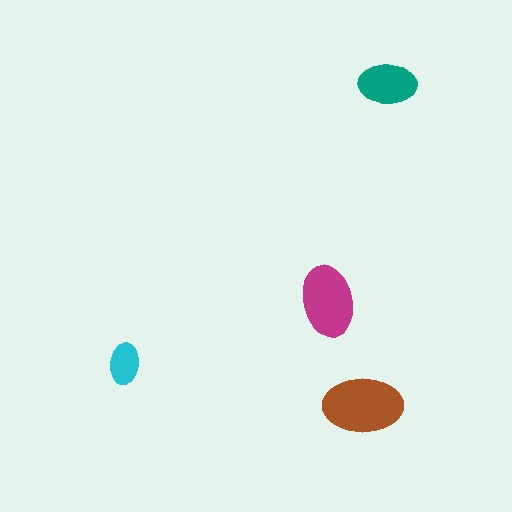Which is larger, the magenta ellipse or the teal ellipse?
The magenta one.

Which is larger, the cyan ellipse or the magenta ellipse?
The magenta one.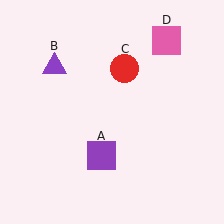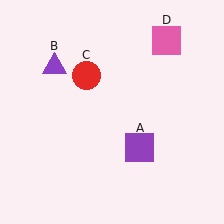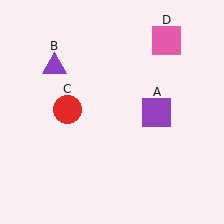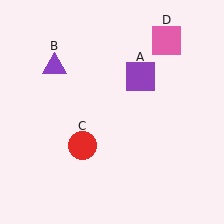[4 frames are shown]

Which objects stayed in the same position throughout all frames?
Purple triangle (object B) and pink square (object D) remained stationary.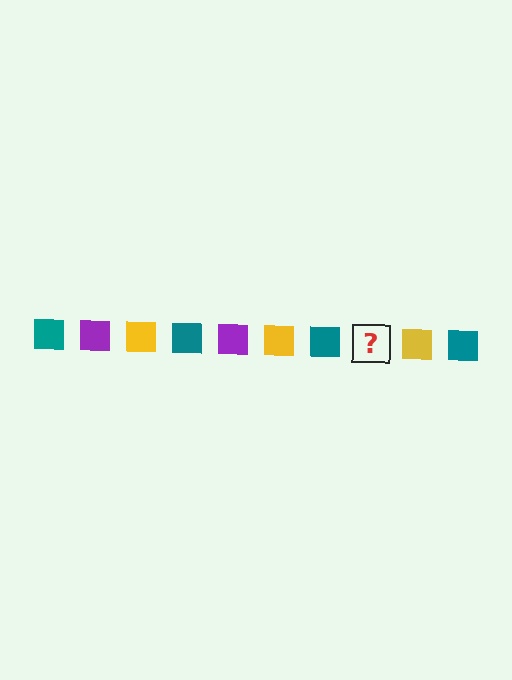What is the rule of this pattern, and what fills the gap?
The rule is that the pattern cycles through teal, purple, yellow squares. The gap should be filled with a purple square.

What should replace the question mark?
The question mark should be replaced with a purple square.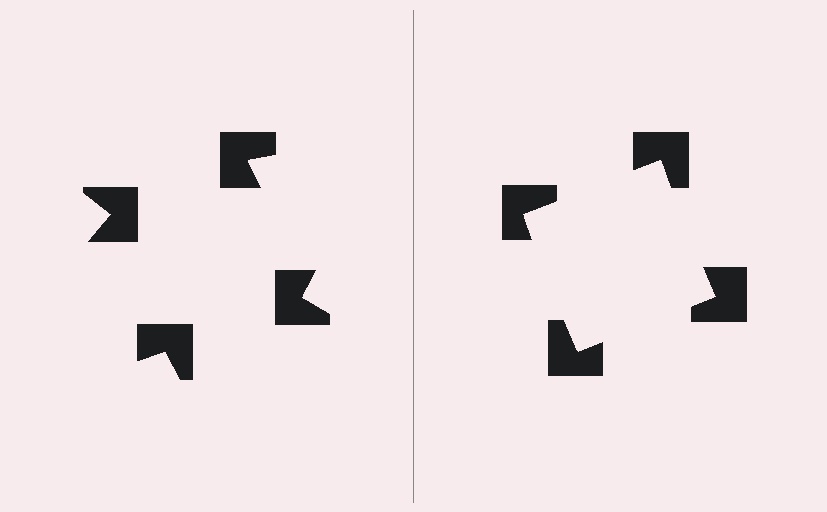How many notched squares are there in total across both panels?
8 — 4 on each side.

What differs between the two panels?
The notched squares are positioned identically on both sides; only the wedge orientations differ. On the right they align to a square; on the left they are misaligned.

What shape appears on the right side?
An illusory square.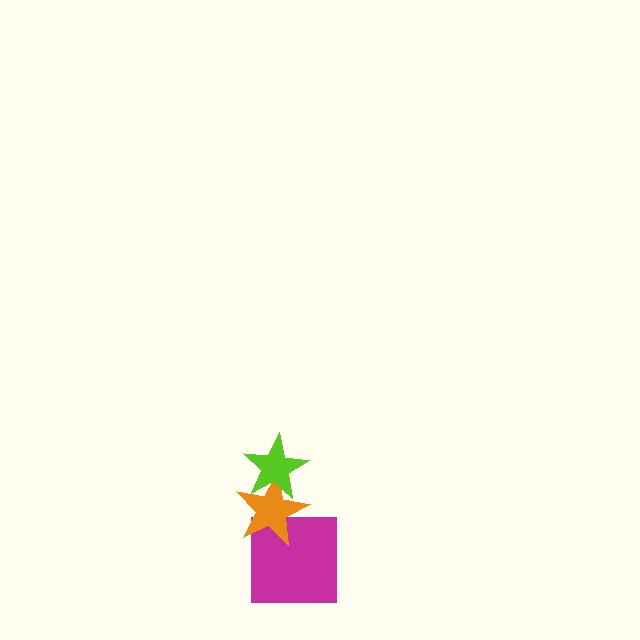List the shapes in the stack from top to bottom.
From top to bottom: the lime star, the orange star, the magenta square.